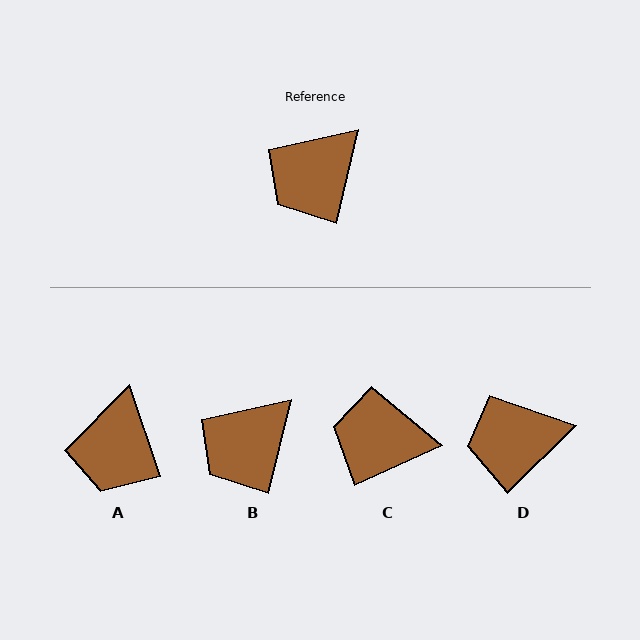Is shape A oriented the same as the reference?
No, it is off by about 32 degrees.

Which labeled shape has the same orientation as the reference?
B.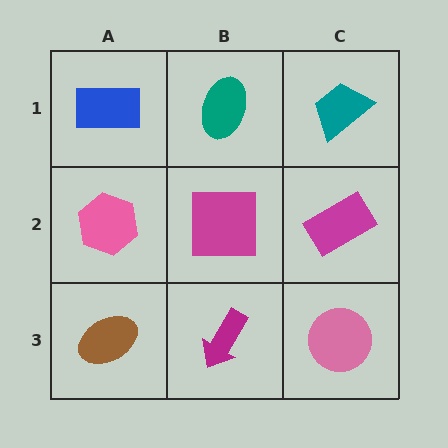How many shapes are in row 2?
3 shapes.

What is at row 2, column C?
A magenta rectangle.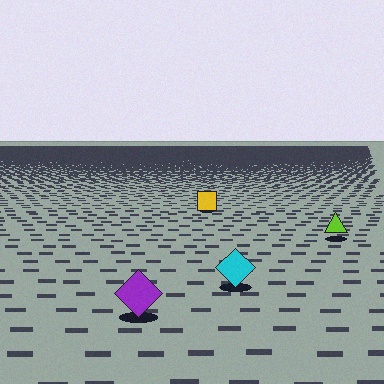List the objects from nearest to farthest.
From nearest to farthest: the purple diamond, the cyan diamond, the lime triangle, the yellow square.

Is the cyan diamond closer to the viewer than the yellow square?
Yes. The cyan diamond is closer — you can tell from the texture gradient: the ground texture is coarser near it.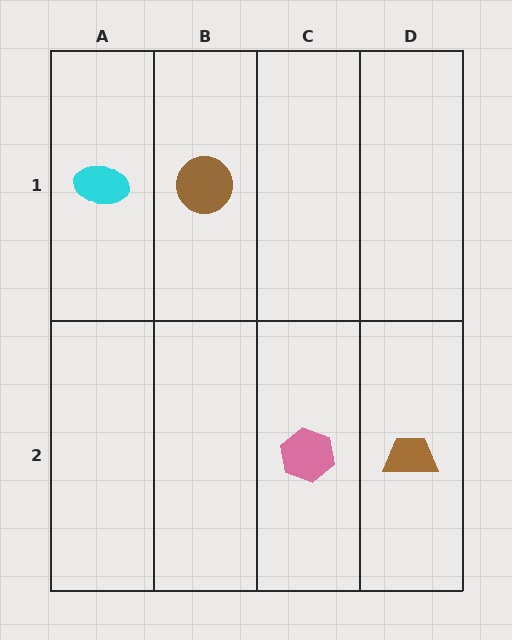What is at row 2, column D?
A brown trapezoid.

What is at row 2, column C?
A pink hexagon.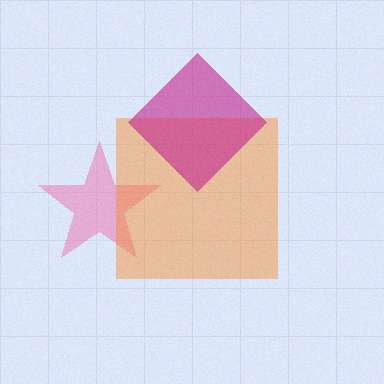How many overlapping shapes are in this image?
There are 3 overlapping shapes in the image.